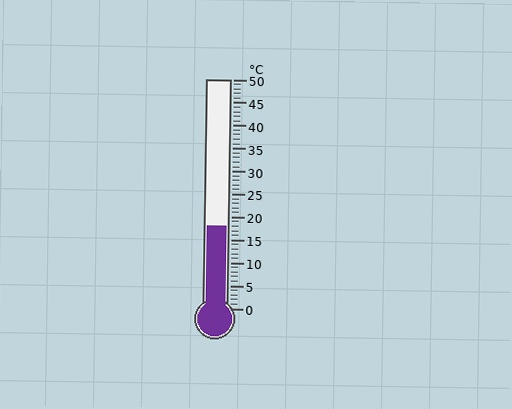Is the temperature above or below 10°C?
The temperature is above 10°C.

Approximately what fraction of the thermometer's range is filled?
The thermometer is filled to approximately 35% of its range.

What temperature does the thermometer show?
The thermometer shows approximately 18°C.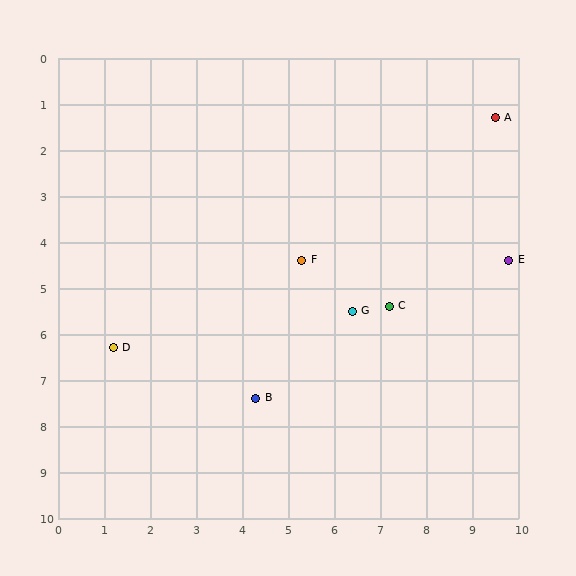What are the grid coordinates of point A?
Point A is at approximately (9.5, 1.3).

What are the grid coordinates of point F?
Point F is at approximately (5.3, 4.4).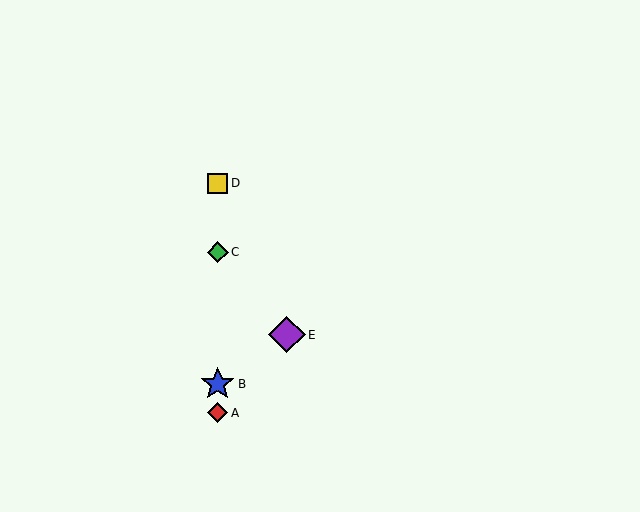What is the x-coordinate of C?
Object C is at x≈218.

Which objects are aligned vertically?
Objects A, B, C, D are aligned vertically.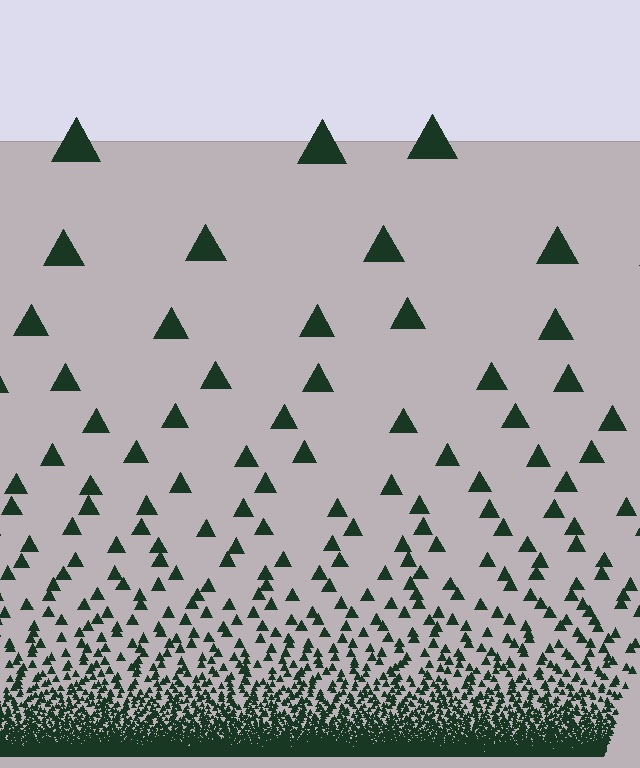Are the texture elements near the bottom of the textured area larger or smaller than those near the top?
Smaller. The gradient is inverted — elements near the bottom are smaller and denser.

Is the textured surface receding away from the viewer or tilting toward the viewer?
The surface appears to tilt toward the viewer. Texture elements get larger and sparser toward the top.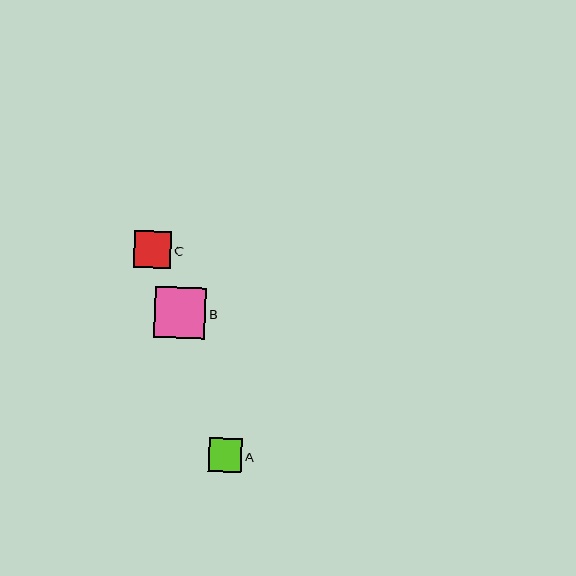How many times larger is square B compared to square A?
Square B is approximately 1.5 times the size of square A.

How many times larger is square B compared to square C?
Square B is approximately 1.4 times the size of square C.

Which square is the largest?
Square B is the largest with a size of approximately 51 pixels.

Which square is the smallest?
Square A is the smallest with a size of approximately 34 pixels.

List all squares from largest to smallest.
From largest to smallest: B, C, A.